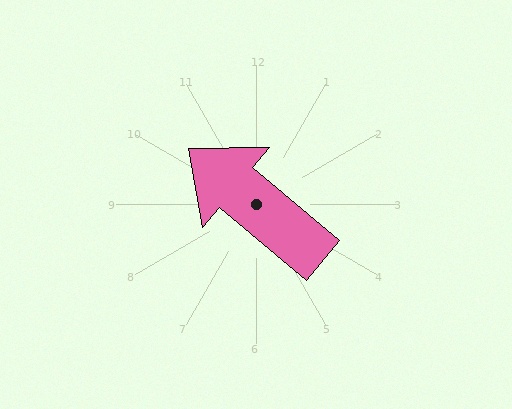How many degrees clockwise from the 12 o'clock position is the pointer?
Approximately 310 degrees.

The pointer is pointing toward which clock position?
Roughly 10 o'clock.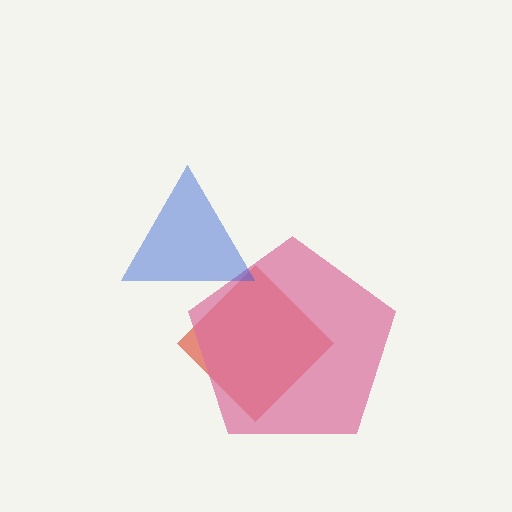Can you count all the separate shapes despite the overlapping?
Yes, there are 3 separate shapes.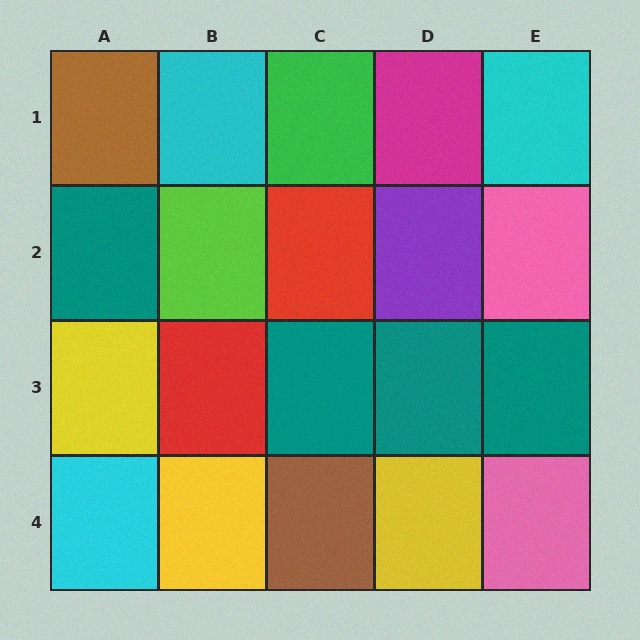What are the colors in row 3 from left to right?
Yellow, red, teal, teal, teal.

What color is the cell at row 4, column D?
Yellow.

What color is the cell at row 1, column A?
Brown.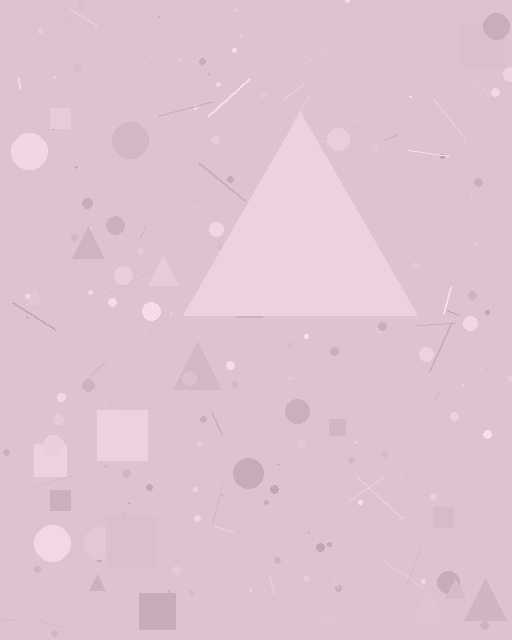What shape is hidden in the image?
A triangle is hidden in the image.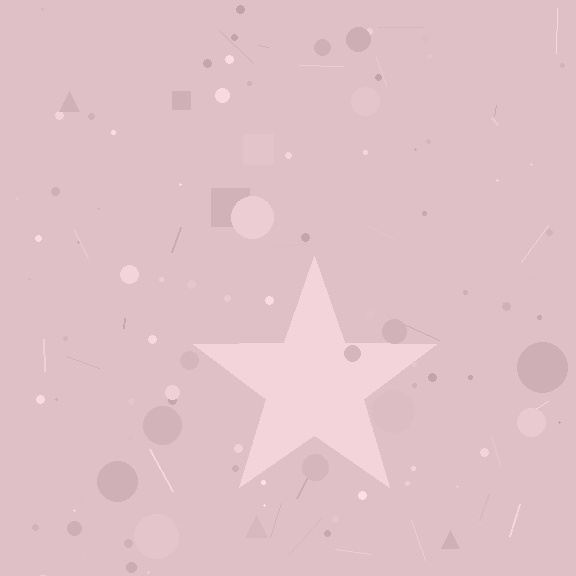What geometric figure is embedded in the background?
A star is embedded in the background.